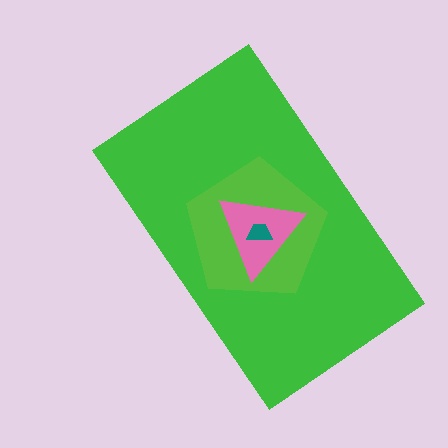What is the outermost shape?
The green rectangle.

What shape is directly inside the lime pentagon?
The pink triangle.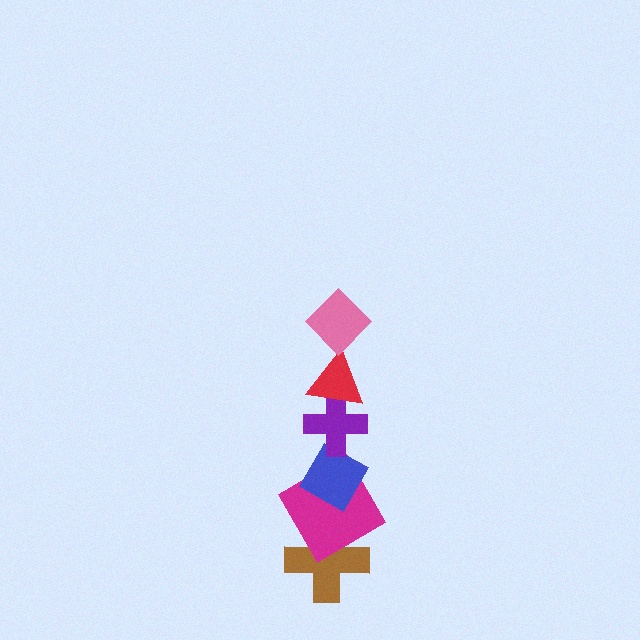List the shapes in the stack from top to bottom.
From top to bottom: the pink diamond, the red triangle, the purple cross, the blue diamond, the magenta diamond, the brown cross.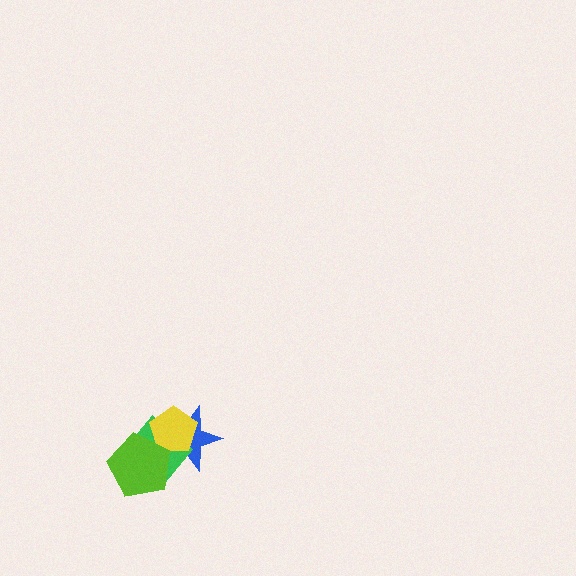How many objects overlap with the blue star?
3 objects overlap with the blue star.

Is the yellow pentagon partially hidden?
Yes, it is partially covered by another shape.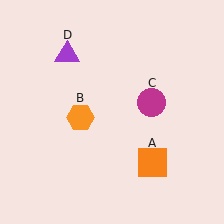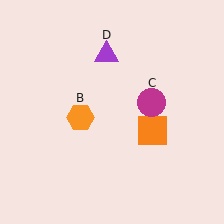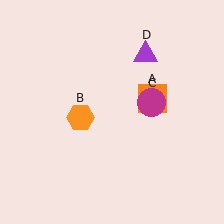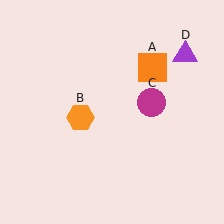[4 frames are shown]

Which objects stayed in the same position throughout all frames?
Orange hexagon (object B) and magenta circle (object C) remained stationary.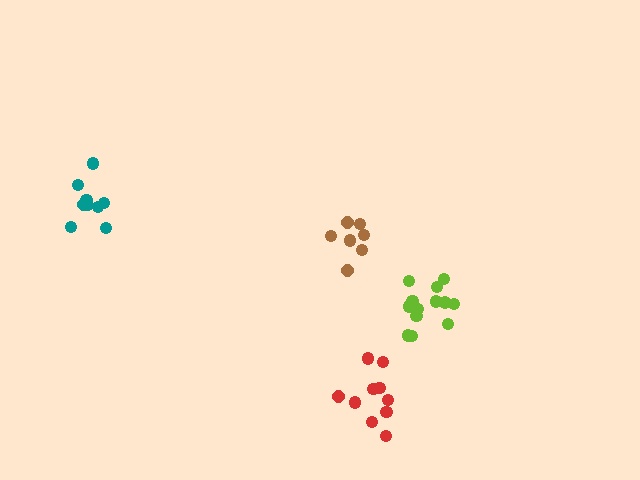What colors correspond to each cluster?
The clusters are colored: brown, lime, teal, red.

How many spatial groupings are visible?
There are 4 spatial groupings.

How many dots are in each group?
Group 1: 7 dots, Group 2: 13 dots, Group 3: 9 dots, Group 4: 10 dots (39 total).